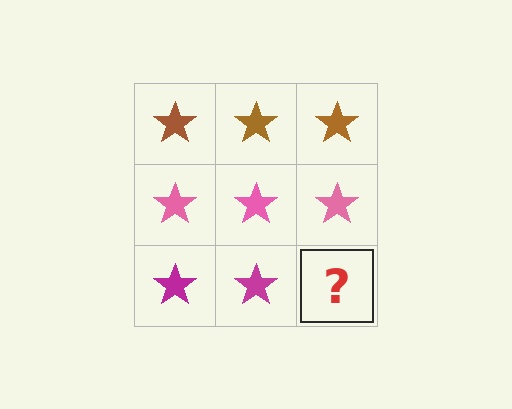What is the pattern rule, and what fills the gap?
The rule is that each row has a consistent color. The gap should be filled with a magenta star.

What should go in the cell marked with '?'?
The missing cell should contain a magenta star.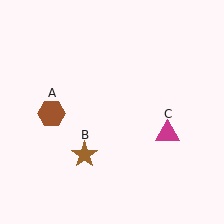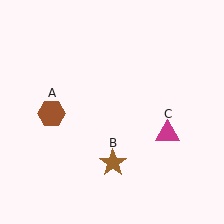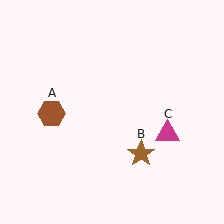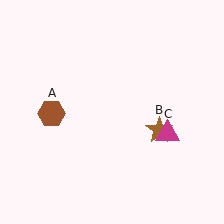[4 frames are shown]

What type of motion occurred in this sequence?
The brown star (object B) rotated counterclockwise around the center of the scene.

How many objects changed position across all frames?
1 object changed position: brown star (object B).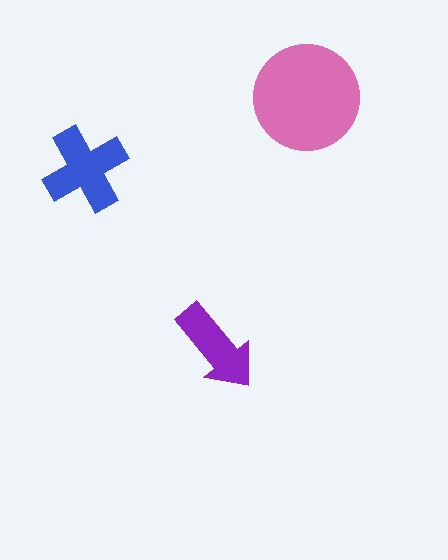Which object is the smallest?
The purple arrow.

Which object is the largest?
The pink circle.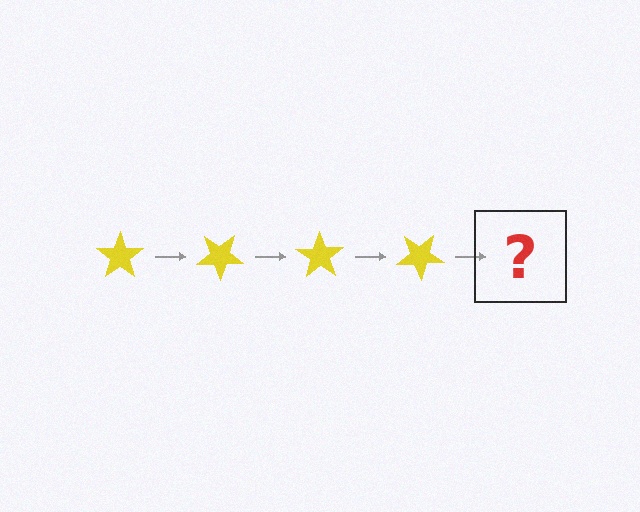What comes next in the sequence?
The next element should be a yellow star rotated 140 degrees.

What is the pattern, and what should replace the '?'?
The pattern is that the star rotates 35 degrees each step. The '?' should be a yellow star rotated 140 degrees.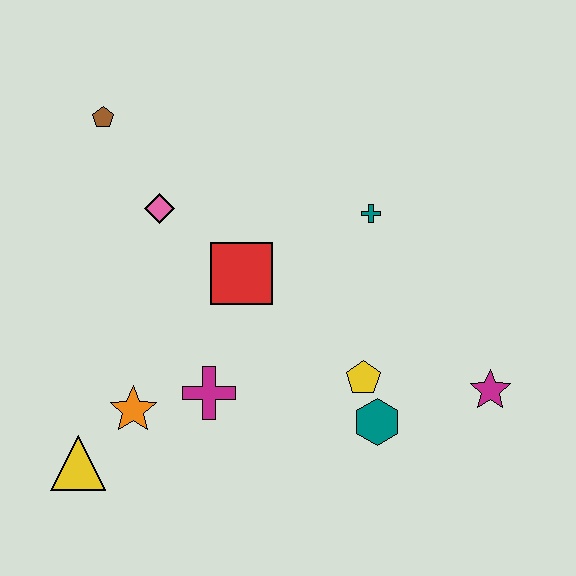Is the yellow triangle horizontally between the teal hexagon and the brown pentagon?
No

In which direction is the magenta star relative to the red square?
The magenta star is to the right of the red square.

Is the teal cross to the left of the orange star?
No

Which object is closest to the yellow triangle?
The orange star is closest to the yellow triangle.